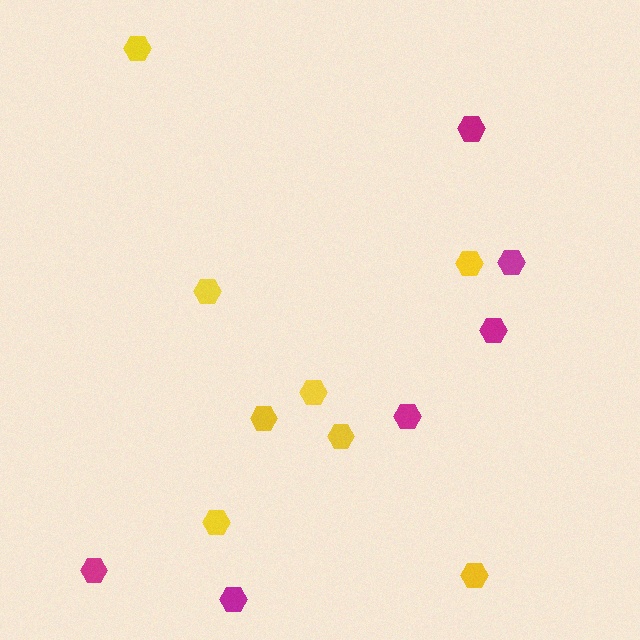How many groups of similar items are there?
There are 2 groups: one group of magenta hexagons (6) and one group of yellow hexagons (8).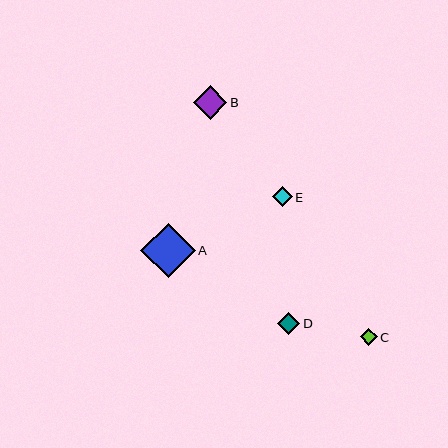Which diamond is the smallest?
Diamond C is the smallest with a size of approximately 17 pixels.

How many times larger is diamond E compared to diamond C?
Diamond E is approximately 1.1 times the size of diamond C.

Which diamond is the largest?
Diamond A is the largest with a size of approximately 55 pixels.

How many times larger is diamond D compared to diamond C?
Diamond D is approximately 1.3 times the size of diamond C.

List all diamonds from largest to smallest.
From largest to smallest: A, B, D, E, C.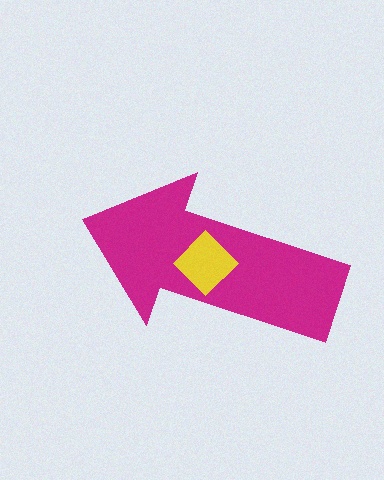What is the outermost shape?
The magenta arrow.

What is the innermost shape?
The yellow diamond.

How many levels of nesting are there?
2.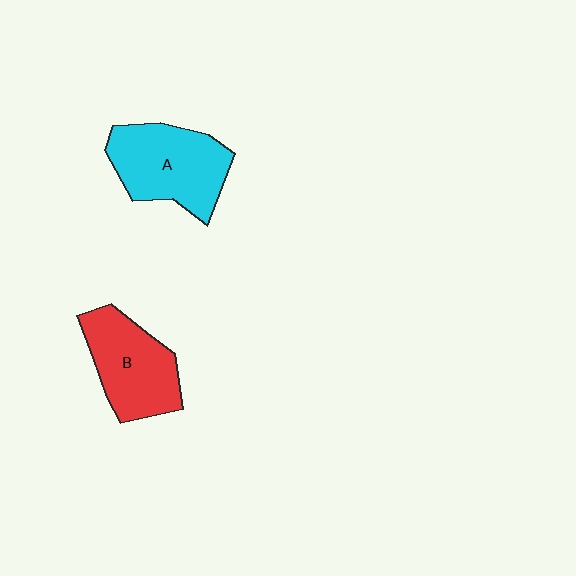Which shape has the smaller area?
Shape B (red).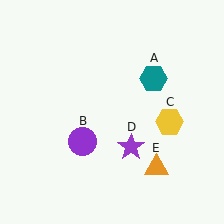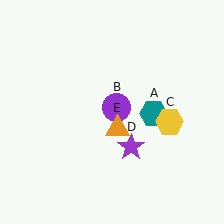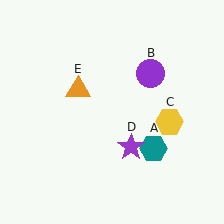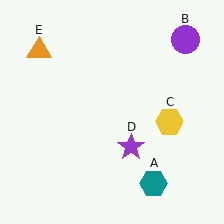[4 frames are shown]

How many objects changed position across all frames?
3 objects changed position: teal hexagon (object A), purple circle (object B), orange triangle (object E).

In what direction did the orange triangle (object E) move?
The orange triangle (object E) moved up and to the left.